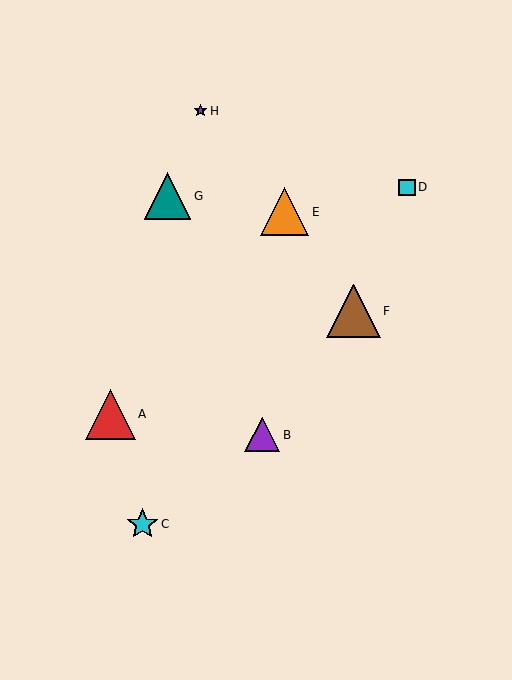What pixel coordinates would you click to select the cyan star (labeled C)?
Click at (143, 524) to select the cyan star C.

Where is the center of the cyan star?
The center of the cyan star is at (143, 524).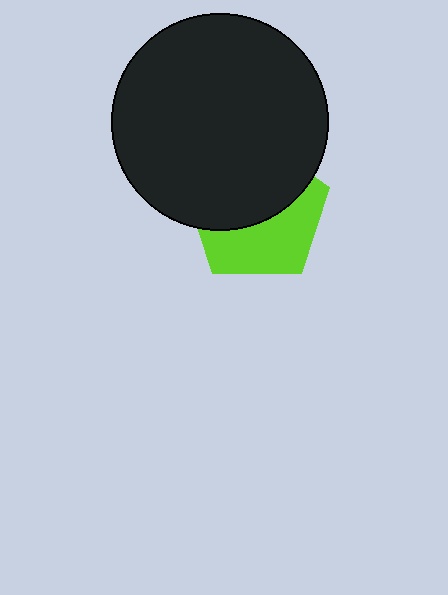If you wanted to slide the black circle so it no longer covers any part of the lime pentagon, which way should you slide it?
Slide it up — that is the most direct way to separate the two shapes.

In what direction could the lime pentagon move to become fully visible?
The lime pentagon could move down. That would shift it out from behind the black circle entirely.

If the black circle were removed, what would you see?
You would see the complete lime pentagon.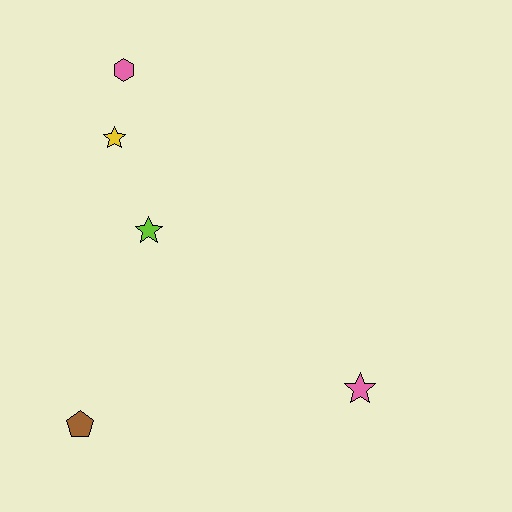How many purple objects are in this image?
There are no purple objects.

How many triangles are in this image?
There are no triangles.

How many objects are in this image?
There are 5 objects.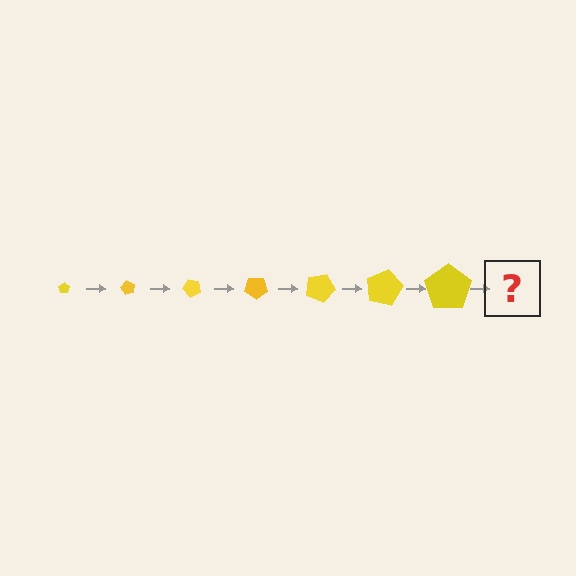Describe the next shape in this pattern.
It should be a pentagon, larger than the previous one and rotated 420 degrees from the start.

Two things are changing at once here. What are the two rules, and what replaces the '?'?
The two rules are that the pentagon grows larger each step and it rotates 60 degrees each step. The '?' should be a pentagon, larger than the previous one and rotated 420 degrees from the start.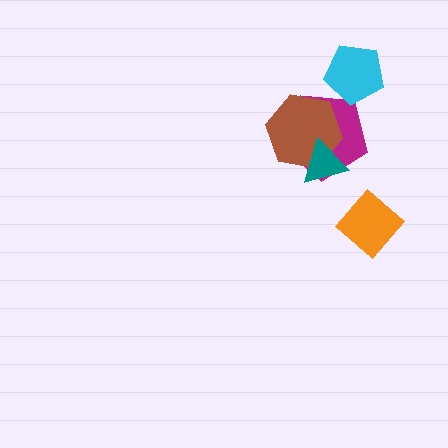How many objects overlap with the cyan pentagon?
1 object overlaps with the cyan pentagon.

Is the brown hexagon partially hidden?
Yes, it is partially covered by another shape.